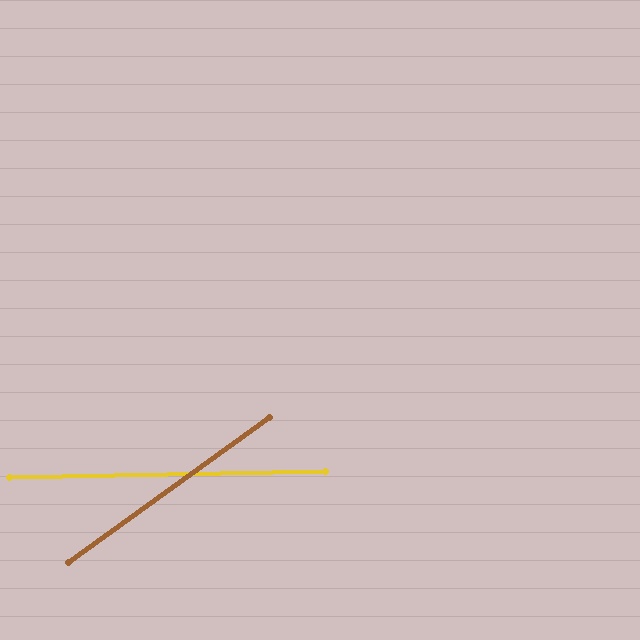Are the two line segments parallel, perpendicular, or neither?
Neither parallel nor perpendicular — they differ by about 35°.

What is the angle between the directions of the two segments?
Approximately 35 degrees.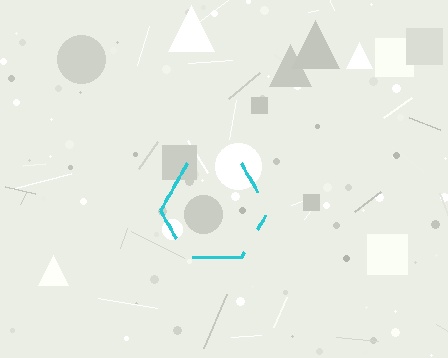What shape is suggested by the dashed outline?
The dashed outline suggests a hexagon.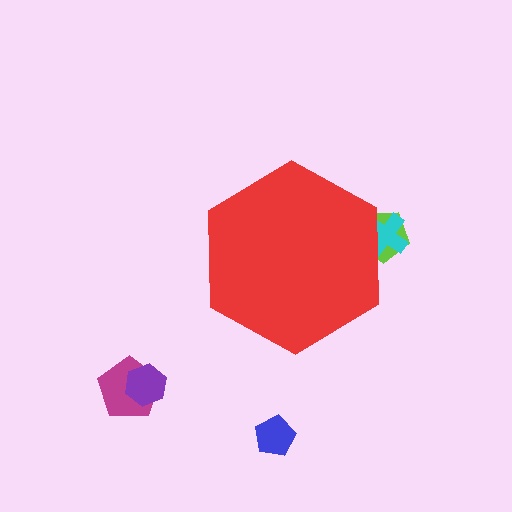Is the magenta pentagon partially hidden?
No, the magenta pentagon is fully visible.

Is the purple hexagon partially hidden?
No, the purple hexagon is fully visible.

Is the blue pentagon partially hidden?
No, the blue pentagon is fully visible.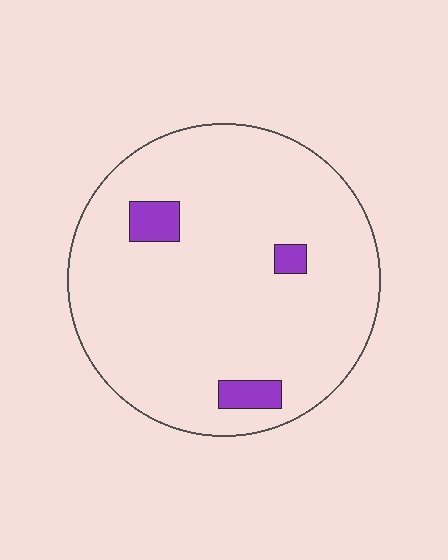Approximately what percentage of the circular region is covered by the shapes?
Approximately 5%.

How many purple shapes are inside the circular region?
3.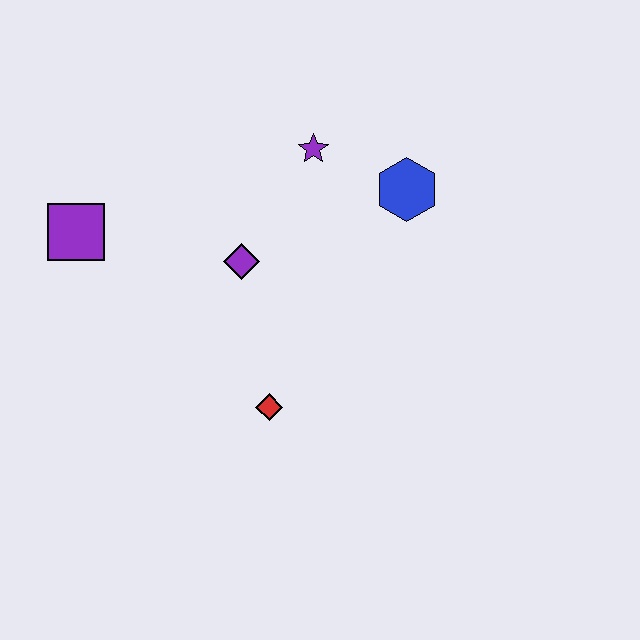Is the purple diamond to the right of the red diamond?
No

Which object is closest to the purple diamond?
The purple star is closest to the purple diamond.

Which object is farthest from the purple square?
The blue hexagon is farthest from the purple square.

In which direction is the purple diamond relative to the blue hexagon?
The purple diamond is to the left of the blue hexagon.